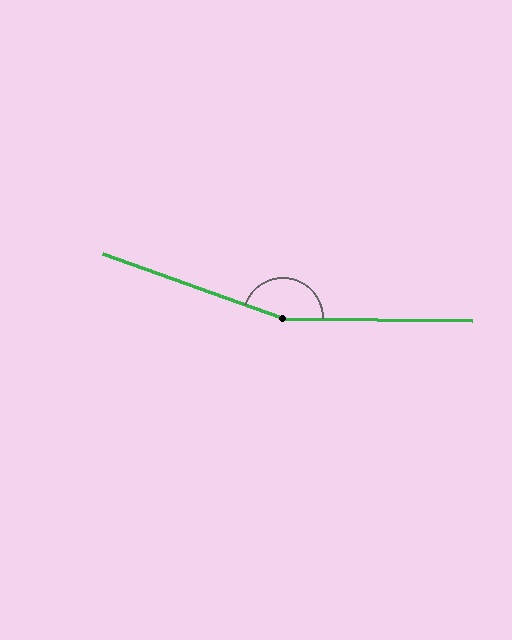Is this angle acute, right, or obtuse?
It is obtuse.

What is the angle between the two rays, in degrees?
Approximately 161 degrees.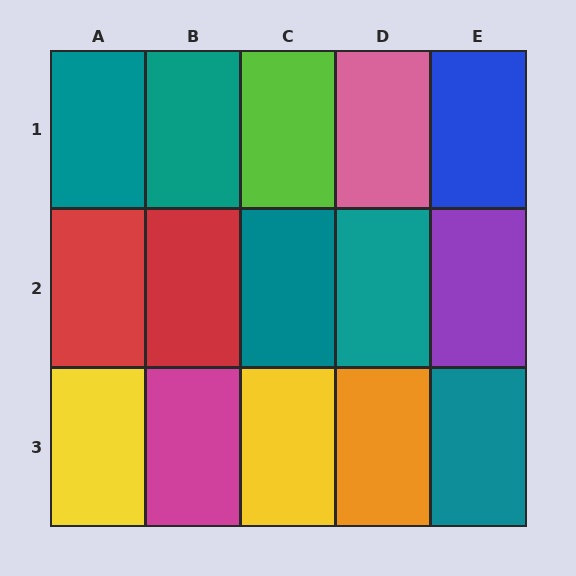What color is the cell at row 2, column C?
Teal.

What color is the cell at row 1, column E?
Blue.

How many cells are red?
2 cells are red.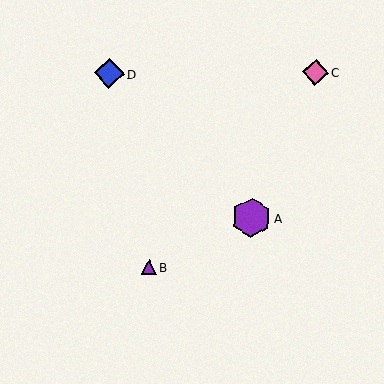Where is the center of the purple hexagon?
The center of the purple hexagon is at (251, 218).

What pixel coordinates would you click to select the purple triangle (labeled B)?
Click at (149, 267) to select the purple triangle B.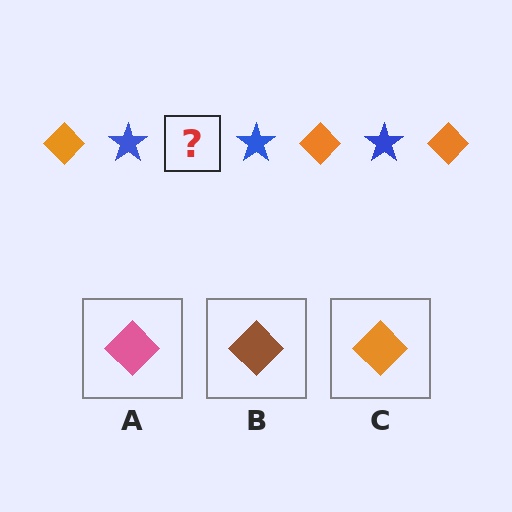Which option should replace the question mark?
Option C.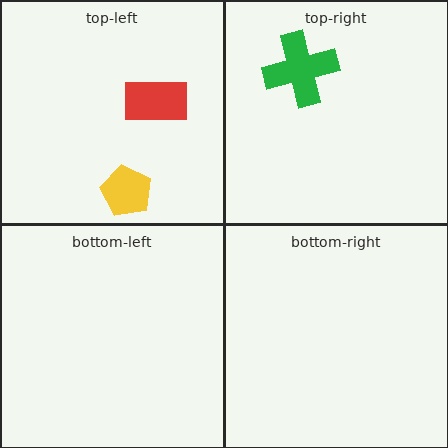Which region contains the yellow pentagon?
The top-left region.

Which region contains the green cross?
The top-right region.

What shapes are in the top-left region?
The yellow pentagon, the red rectangle.